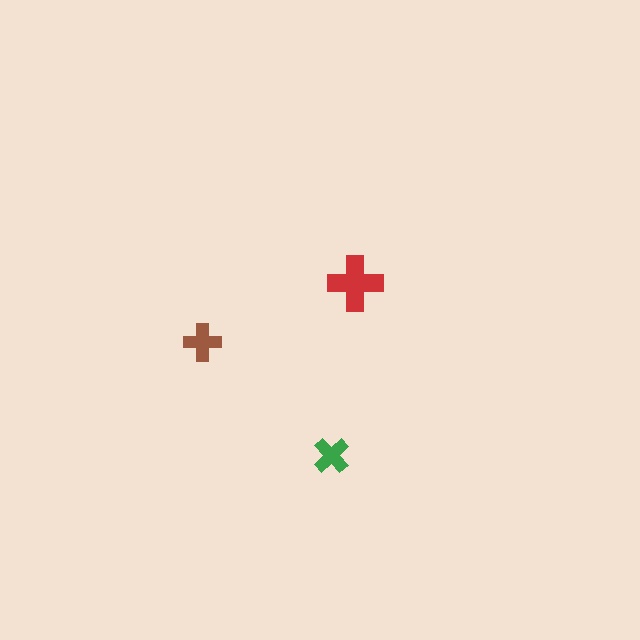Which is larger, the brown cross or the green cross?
The brown one.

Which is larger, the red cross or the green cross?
The red one.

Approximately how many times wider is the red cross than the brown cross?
About 1.5 times wider.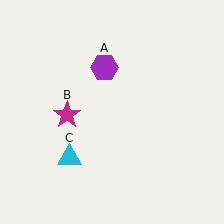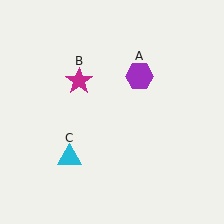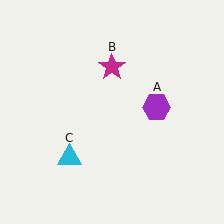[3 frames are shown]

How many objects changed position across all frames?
2 objects changed position: purple hexagon (object A), magenta star (object B).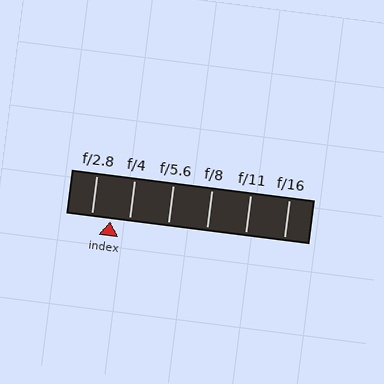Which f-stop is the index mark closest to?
The index mark is closest to f/2.8.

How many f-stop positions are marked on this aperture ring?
There are 6 f-stop positions marked.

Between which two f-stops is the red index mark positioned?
The index mark is between f/2.8 and f/4.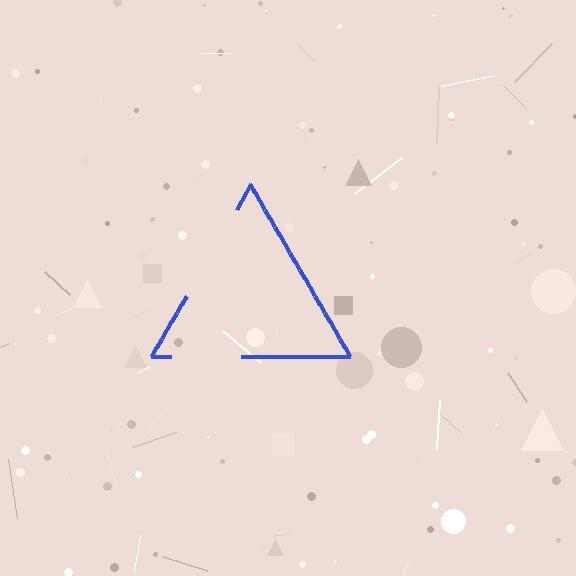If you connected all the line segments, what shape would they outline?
They would outline a triangle.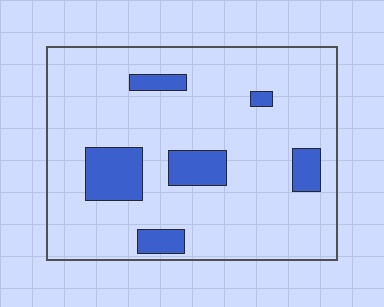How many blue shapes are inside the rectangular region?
6.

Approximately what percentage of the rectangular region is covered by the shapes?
Approximately 15%.